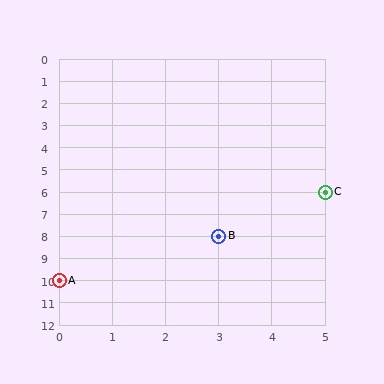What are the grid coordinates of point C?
Point C is at grid coordinates (5, 6).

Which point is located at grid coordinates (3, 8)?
Point B is at (3, 8).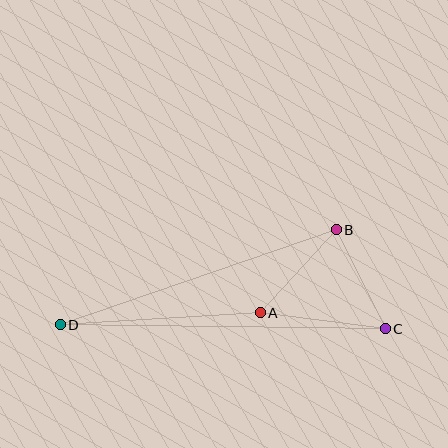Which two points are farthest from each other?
Points C and D are farthest from each other.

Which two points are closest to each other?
Points B and C are closest to each other.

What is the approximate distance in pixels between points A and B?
The distance between A and B is approximately 113 pixels.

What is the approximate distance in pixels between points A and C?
The distance between A and C is approximately 126 pixels.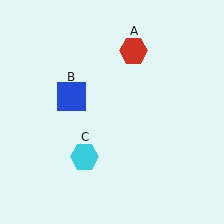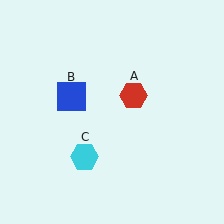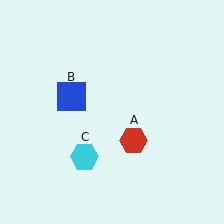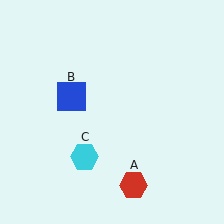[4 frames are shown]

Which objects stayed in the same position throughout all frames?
Blue square (object B) and cyan hexagon (object C) remained stationary.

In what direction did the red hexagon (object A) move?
The red hexagon (object A) moved down.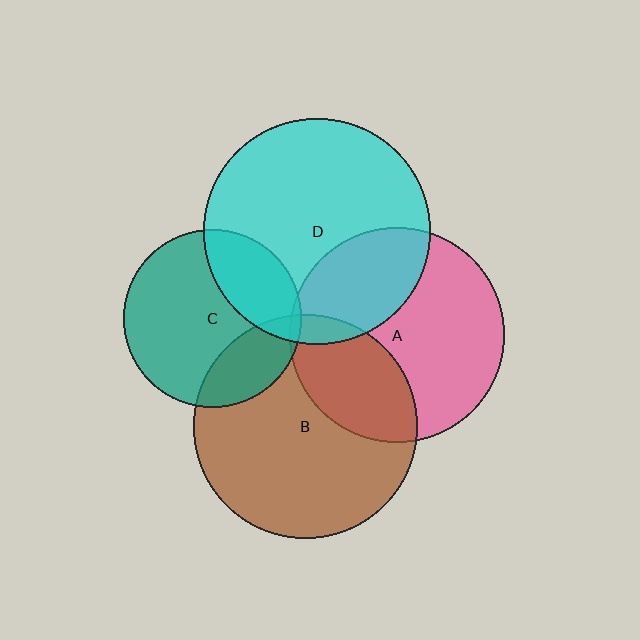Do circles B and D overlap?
Yes.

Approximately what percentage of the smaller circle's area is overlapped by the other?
Approximately 5%.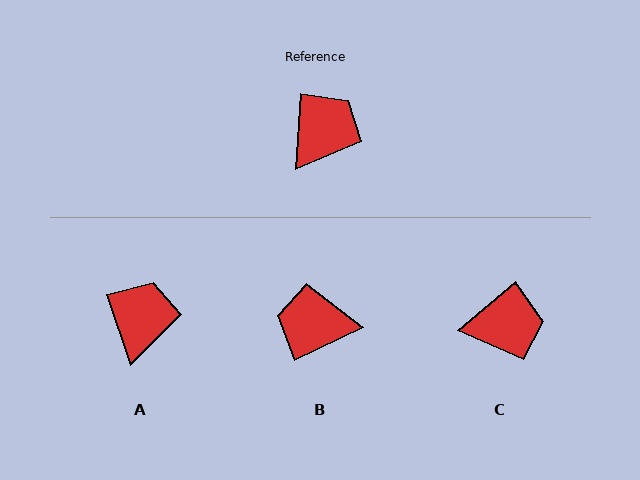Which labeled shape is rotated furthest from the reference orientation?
B, about 119 degrees away.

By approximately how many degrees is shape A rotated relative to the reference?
Approximately 22 degrees counter-clockwise.